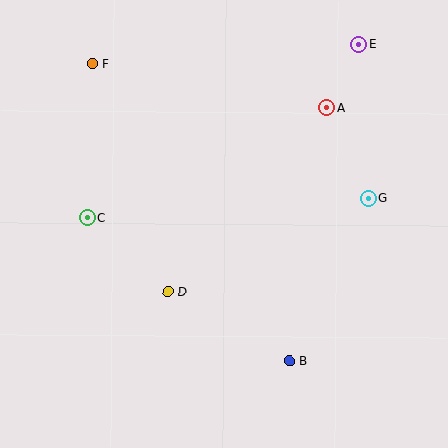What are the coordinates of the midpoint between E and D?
The midpoint between E and D is at (263, 168).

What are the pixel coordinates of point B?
Point B is at (289, 361).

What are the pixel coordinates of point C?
Point C is at (87, 218).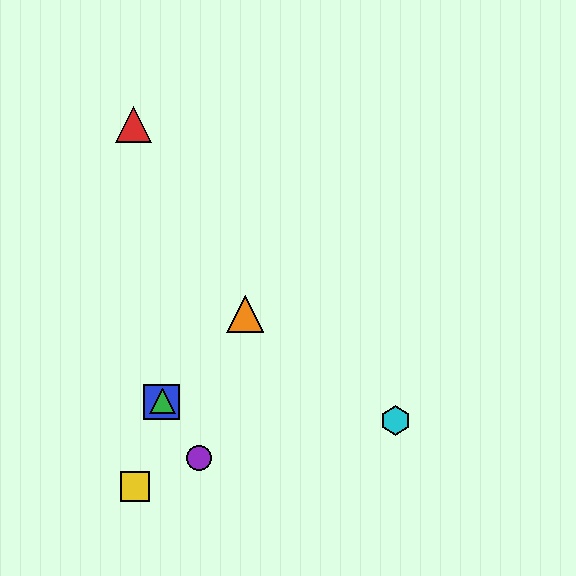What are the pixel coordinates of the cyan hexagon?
The cyan hexagon is at (396, 420).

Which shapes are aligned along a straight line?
The blue square, the green triangle, the orange triangle are aligned along a straight line.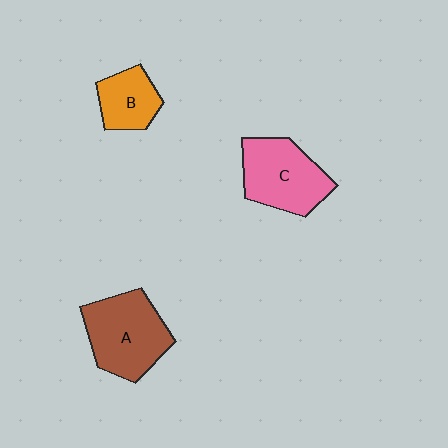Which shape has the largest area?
Shape A (brown).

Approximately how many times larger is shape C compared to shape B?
Approximately 1.6 times.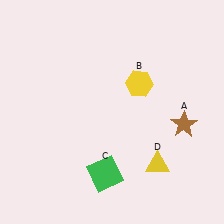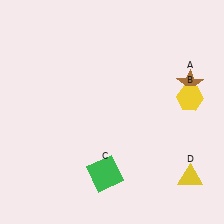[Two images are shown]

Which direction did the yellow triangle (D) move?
The yellow triangle (D) moved right.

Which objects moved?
The objects that moved are: the brown star (A), the yellow hexagon (B), the yellow triangle (D).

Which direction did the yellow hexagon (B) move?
The yellow hexagon (B) moved right.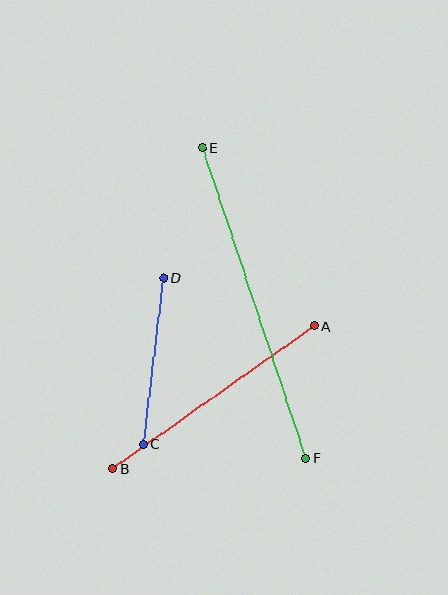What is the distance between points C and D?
The distance is approximately 168 pixels.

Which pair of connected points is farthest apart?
Points E and F are farthest apart.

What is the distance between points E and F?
The distance is approximately 328 pixels.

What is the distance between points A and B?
The distance is approximately 247 pixels.